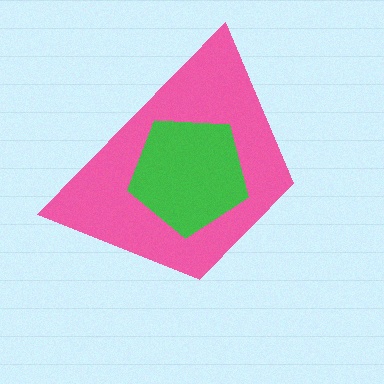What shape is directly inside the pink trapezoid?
The green pentagon.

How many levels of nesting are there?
2.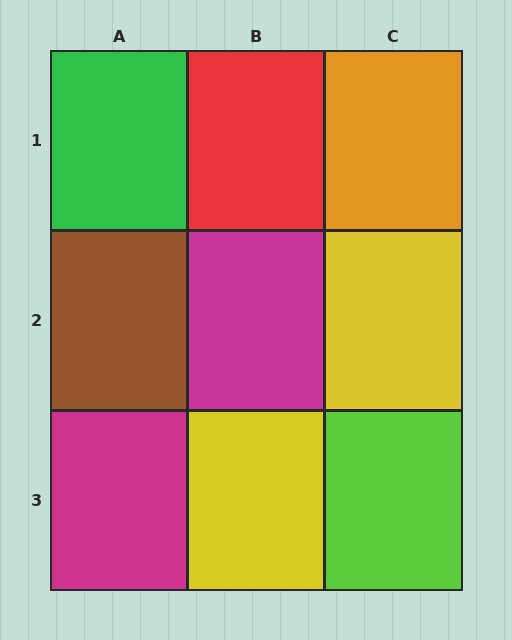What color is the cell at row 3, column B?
Yellow.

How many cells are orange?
1 cell is orange.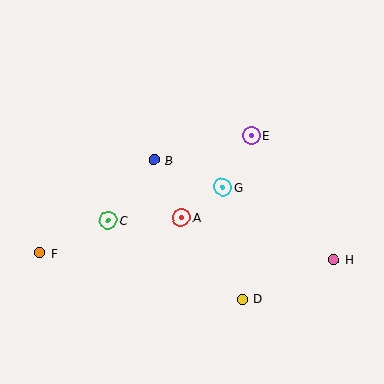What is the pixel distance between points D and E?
The distance between D and E is 164 pixels.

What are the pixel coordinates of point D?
Point D is at (242, 299).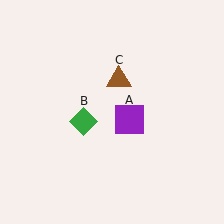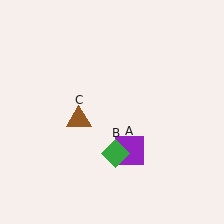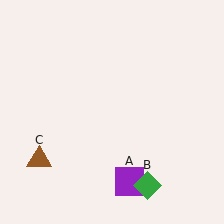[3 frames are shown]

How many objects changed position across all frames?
3 objects changed position: purple square (object A), green diamond (object B), brown triangle (object C).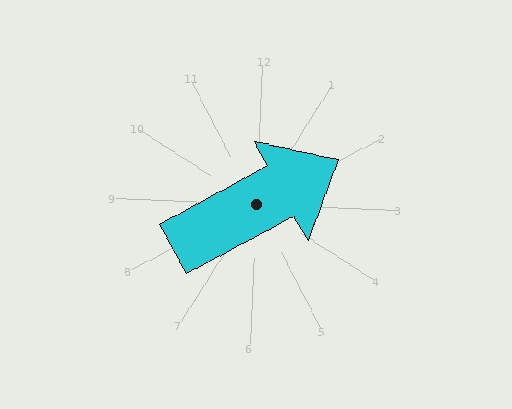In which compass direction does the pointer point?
Northeast.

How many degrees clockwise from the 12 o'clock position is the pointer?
Approximately 59 degrees.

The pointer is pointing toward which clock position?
Roughly 2 o'clock.